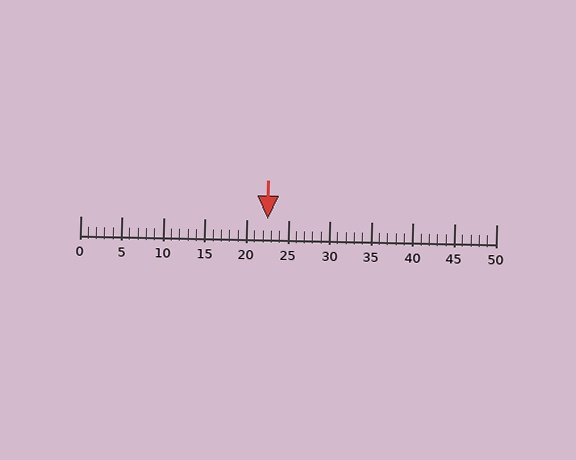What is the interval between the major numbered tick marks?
The major tick marks are spaced 5 units apart.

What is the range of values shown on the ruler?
The ruler shows values from 0 to 50.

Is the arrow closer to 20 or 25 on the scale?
The arrow is closer to 25.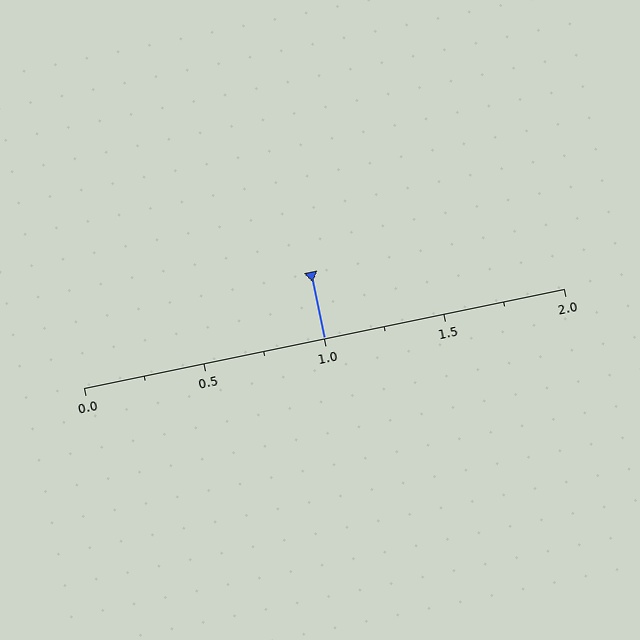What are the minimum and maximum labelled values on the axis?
The axis runs from 0.0 to 2.0.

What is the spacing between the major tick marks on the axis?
The major ticks are spaced 0.5 apart.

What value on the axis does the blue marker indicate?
The marker indicates approximately 1.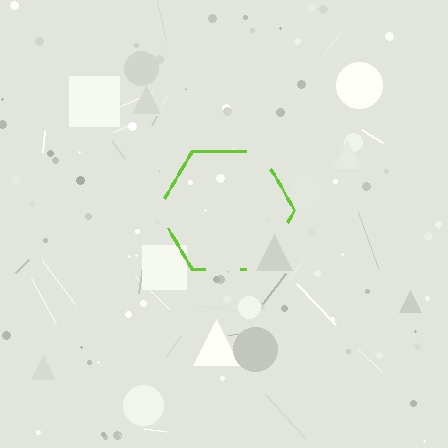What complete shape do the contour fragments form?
The contour fragments form a hexagon.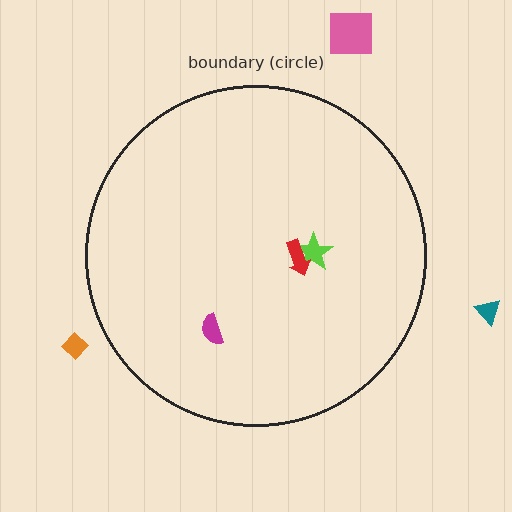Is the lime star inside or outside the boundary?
Inside.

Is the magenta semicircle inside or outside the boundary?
Inside.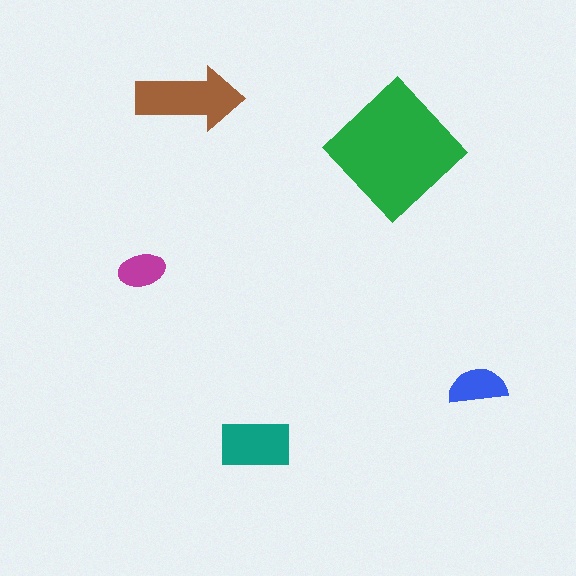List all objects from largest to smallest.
The green diamond, the brown arrow, the teal rectangle, the blue semicircle, the magenta ellipse.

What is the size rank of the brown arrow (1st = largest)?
2nd.